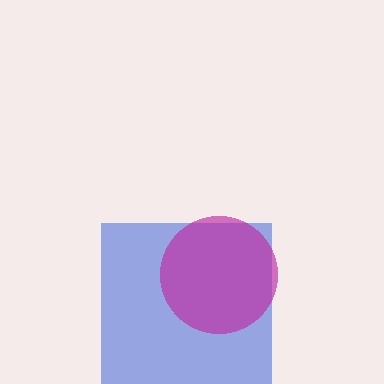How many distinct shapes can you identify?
There are 2 distinct shapes: a blue square, a magenta circle.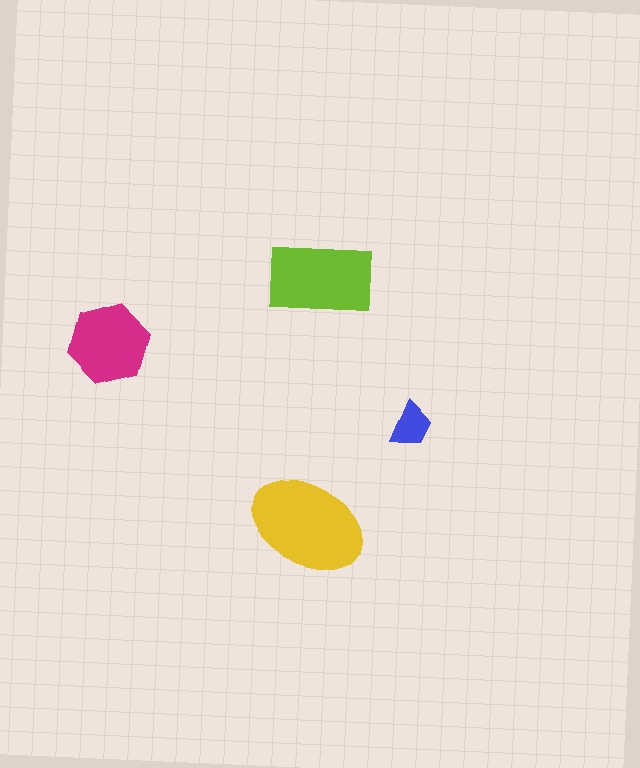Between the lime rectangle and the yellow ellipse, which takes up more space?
The yellow ellipse.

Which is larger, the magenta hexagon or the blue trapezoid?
The magenta hexagon.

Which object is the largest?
The yellow ellipse.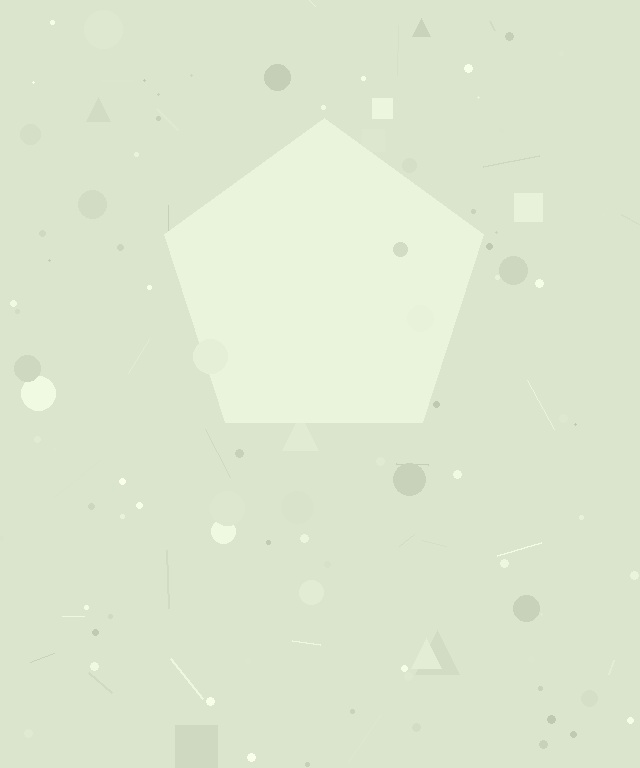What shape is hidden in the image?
A pentagon is hidden in the image.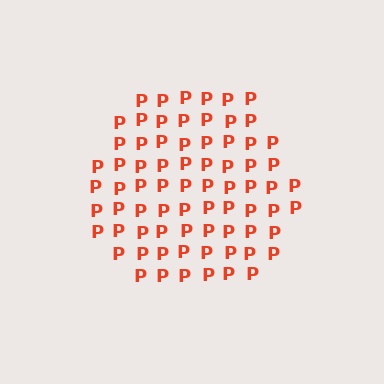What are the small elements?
The small elements are letter P's.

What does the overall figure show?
The overall figure shows a hexagon.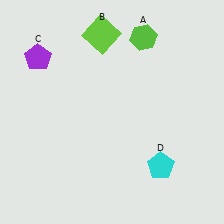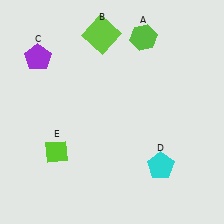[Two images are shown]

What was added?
A lime diamond (E) was added in Image 2.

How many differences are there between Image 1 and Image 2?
There is 1 difference between the two images.